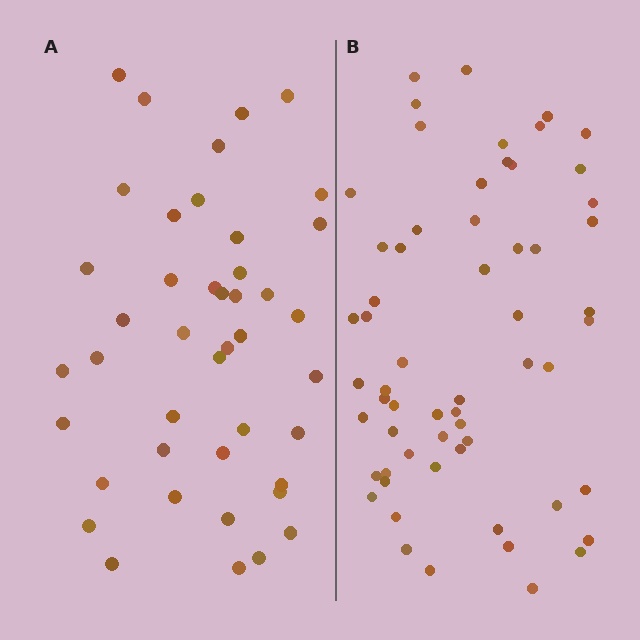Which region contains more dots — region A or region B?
Region B (the right region) has more dots.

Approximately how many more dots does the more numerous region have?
Region B has approximately 15 more dots than region A.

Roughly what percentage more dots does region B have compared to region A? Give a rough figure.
About 40% more.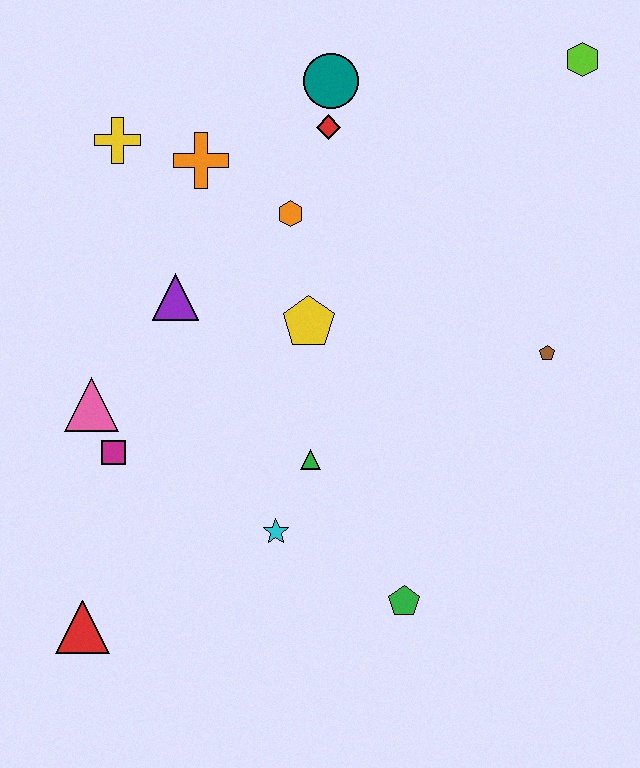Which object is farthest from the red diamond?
The red triangle is farthest from the red diamond.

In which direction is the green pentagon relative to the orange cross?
The green pentagon is below the orange cross.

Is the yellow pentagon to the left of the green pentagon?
Yes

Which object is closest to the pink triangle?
The magenta square is closest to the pink triangle.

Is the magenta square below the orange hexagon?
Yes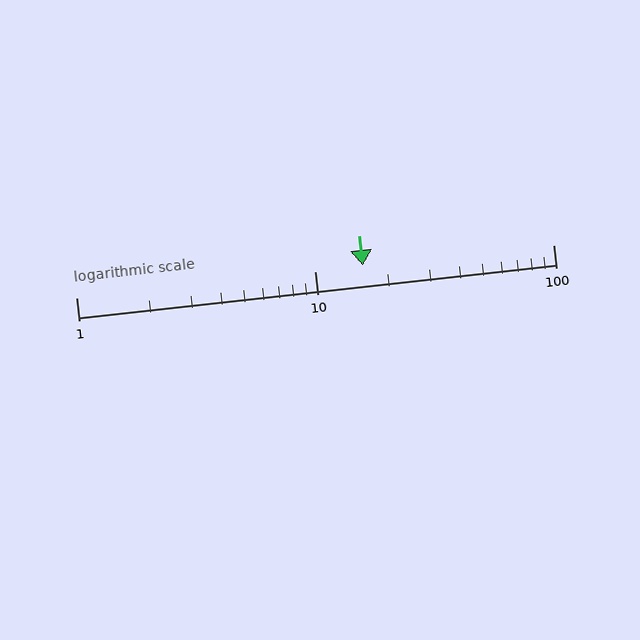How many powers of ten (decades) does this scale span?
The scale spans 2 decades, from 1 to 100.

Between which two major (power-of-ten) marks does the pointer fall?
The pointer is between 10 and 100.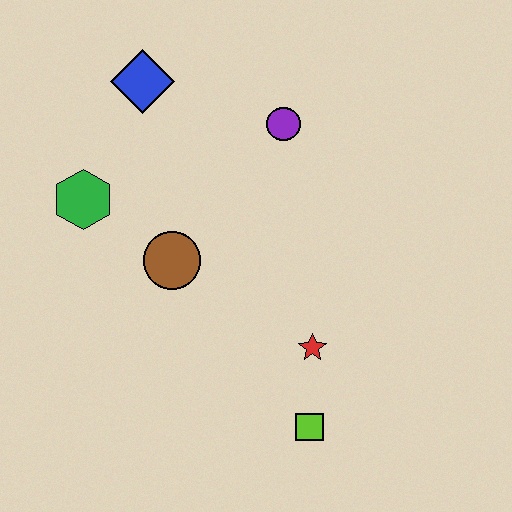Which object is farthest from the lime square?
The blue diamond is farthest from the lime square.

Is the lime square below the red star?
Yes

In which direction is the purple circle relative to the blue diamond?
The purple circle is to the right of the blue diamond.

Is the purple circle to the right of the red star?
No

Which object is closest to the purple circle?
The blue diamond is closest to the purple circle.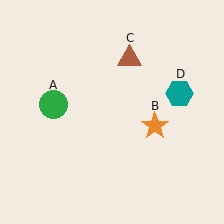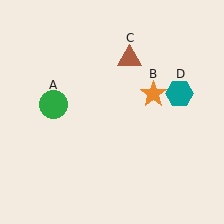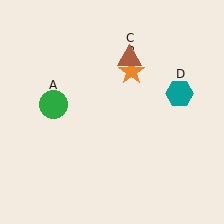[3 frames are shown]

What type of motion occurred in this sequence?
The orange star (object B) rotated counterclockwise around the center of the scene.